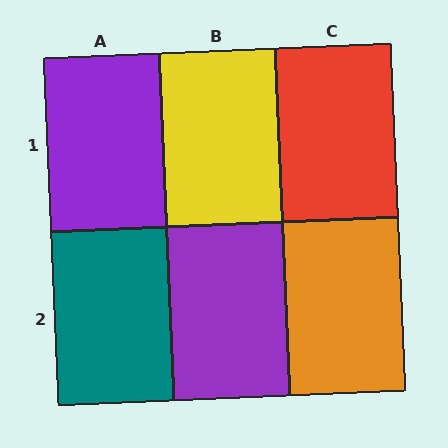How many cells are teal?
1 cell is teal.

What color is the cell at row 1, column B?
Yellow.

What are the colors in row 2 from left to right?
Teal, purple, orange.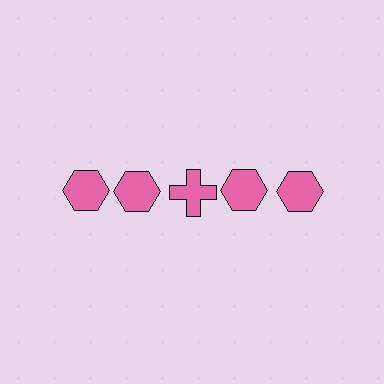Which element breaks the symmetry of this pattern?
The pink cross in the top row, center column breaks the symmetry. All other shapes are pink hexagons.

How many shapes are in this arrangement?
There are 5 shapes arranged in a grid pattern.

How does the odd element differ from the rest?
It has a different shape: cross instead of hexagon.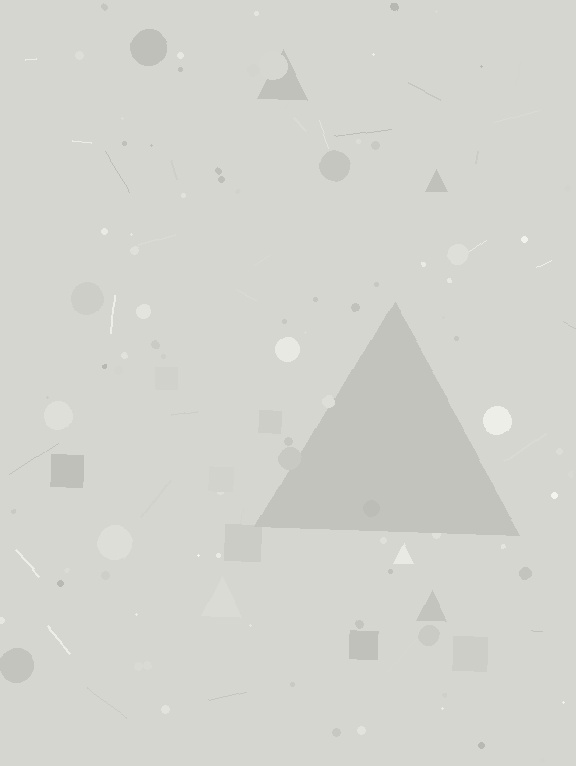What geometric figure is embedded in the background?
A triangle is embedded in the background.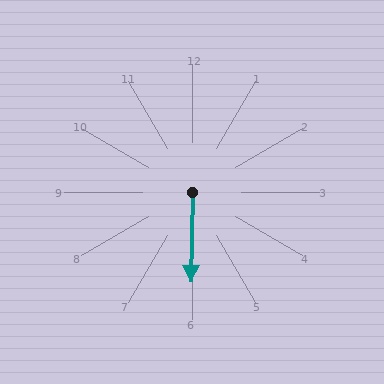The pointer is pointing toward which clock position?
Roughly 6 o'clock.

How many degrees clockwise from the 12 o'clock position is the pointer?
Approximately 181 degrees.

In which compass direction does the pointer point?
South.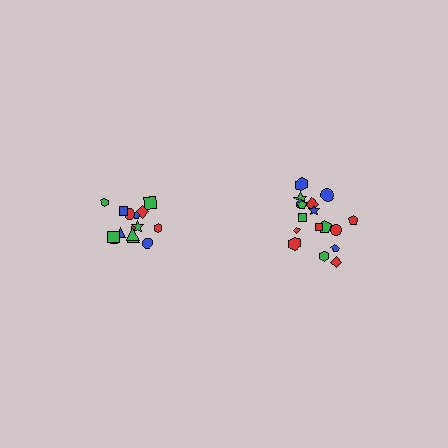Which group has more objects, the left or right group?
The right group.